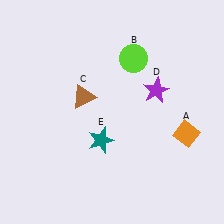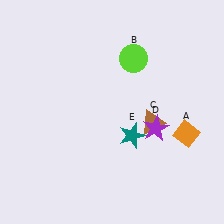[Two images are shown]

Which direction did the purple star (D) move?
The purple star (D) moved down.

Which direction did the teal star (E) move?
The teal star (E) moved right.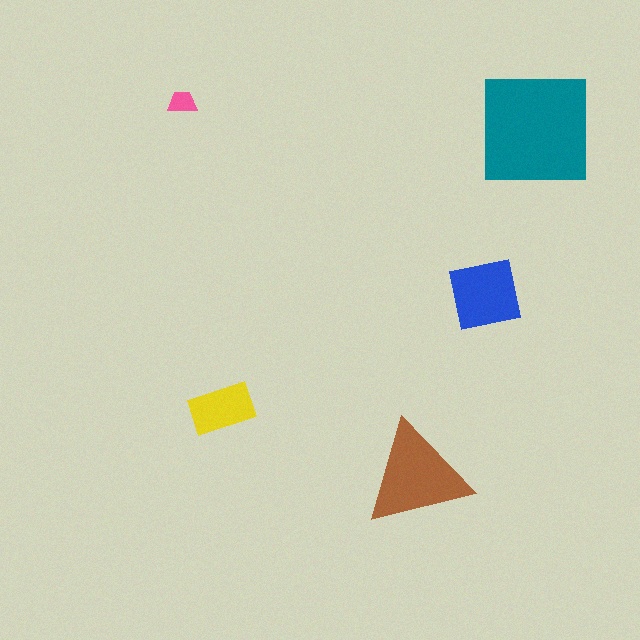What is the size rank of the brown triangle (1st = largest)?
2nd.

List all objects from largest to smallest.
The teal square, the brown triangle, the blue square, the yellow rectangle, the pink trapezoid.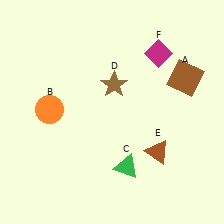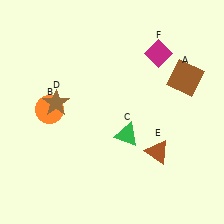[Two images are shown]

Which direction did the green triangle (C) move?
The green triangle (C) moved up.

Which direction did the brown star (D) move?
The brown star (D) moved left.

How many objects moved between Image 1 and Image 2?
2 objects moved between the two images.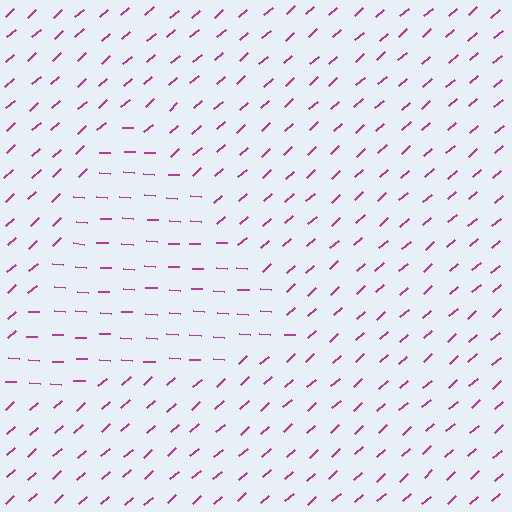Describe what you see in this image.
The image is filled with small magenta line segments. A triangle region in the image has lines oriented differently from the surrounding lines, creating a visible texture boundary.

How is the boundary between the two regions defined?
The boundary is defined purely by a change in line orientation (approximately 45 degrees difference). All lines are the same color and thickness.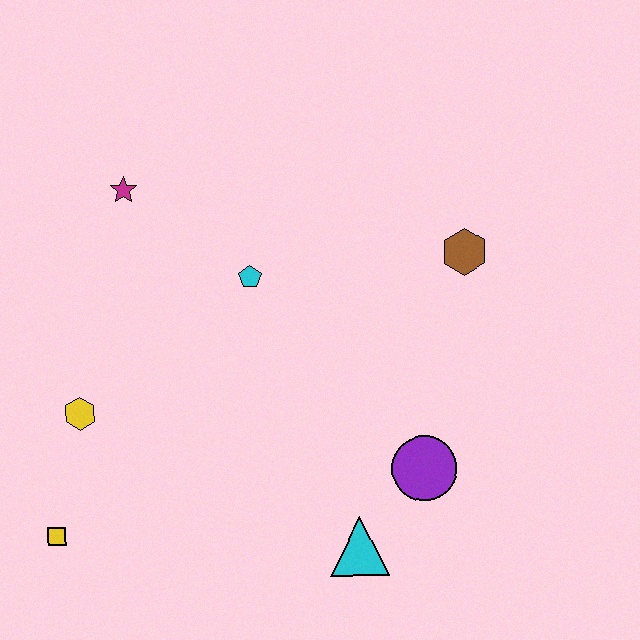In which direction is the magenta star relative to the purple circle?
The magenta star is to the left of the purple circle.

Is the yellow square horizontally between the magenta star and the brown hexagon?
No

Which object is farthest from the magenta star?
The cyan triangle is farthest from the magenta star.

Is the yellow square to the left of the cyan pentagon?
Yes